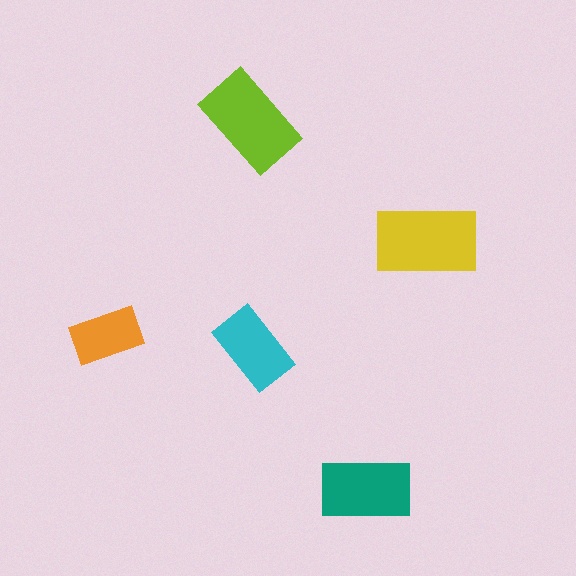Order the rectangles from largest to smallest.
the yellow one, the lime one, the teal one, the cyan one, the orange one.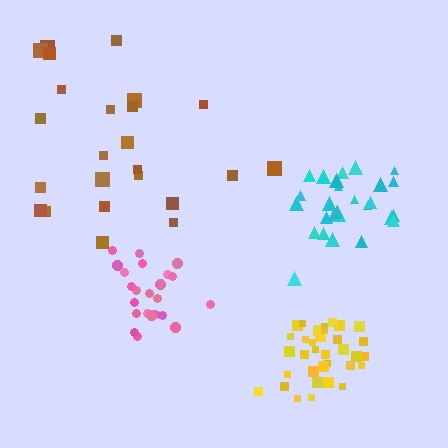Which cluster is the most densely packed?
Yellow.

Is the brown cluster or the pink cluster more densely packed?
Pink.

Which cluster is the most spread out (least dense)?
Brown.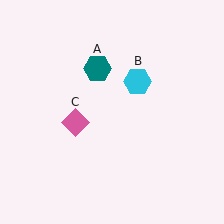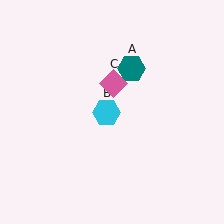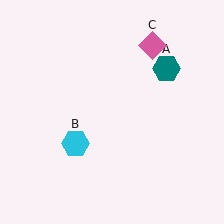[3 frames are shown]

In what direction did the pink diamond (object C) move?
The pink diamond (object C) moved up and to the right.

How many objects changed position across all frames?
3 objects changed position: teal hexagon (object A), cyan hexagon (object B), pink diamond (object C).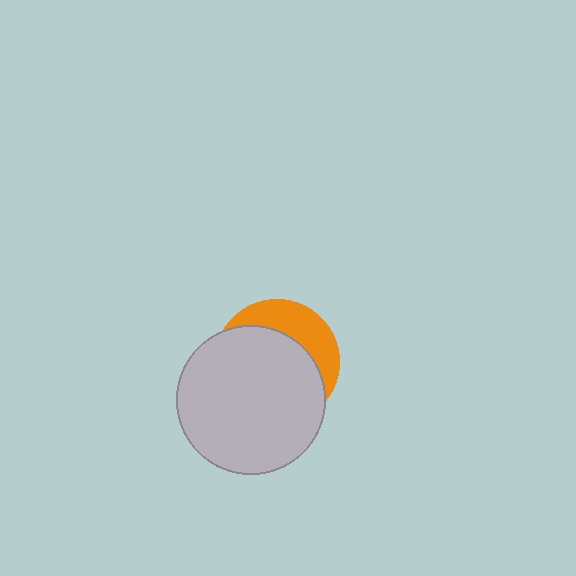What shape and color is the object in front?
The object in front is a light gray circle.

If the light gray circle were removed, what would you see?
You would see the complete orange circle.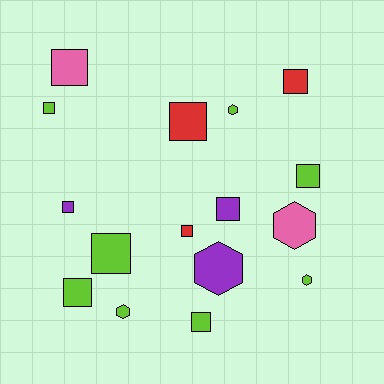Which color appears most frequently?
Lime, with 8 objects.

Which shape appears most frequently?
Square, with 11 objects.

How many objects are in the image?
There are 16 objects.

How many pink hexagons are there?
There is 1 pink hexagon.